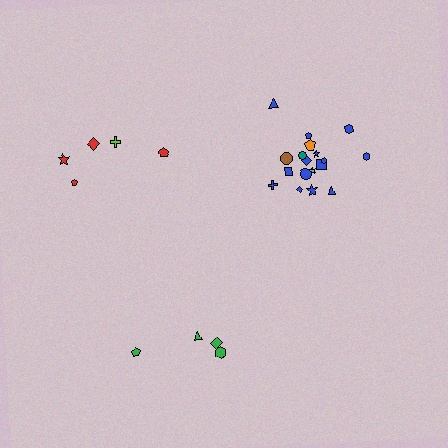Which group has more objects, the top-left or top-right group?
The top-right group.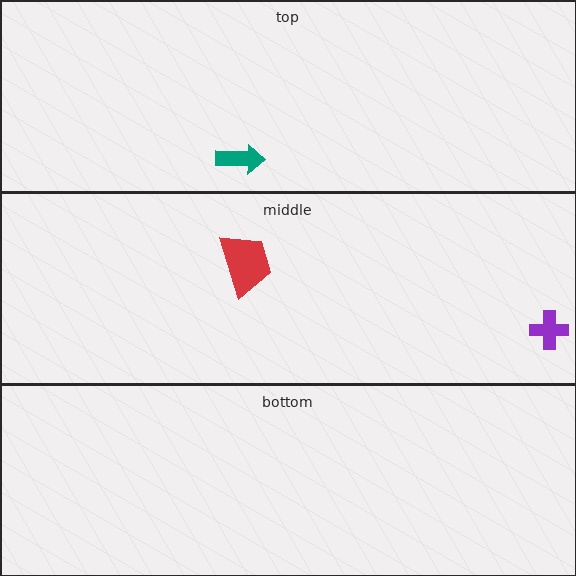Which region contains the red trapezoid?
The middle region.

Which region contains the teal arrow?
The top region.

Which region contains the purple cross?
The middle region.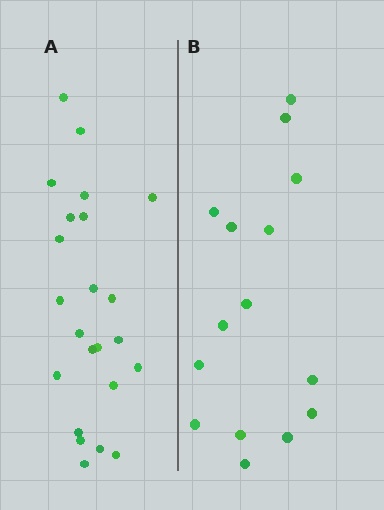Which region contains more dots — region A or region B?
Region A (the left region) has more dots.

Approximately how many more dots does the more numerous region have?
Region A has roughly 8 or so more dots than region B.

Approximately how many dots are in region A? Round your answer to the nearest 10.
About 20 dots. (The exact count is 23, which rounds to 20.)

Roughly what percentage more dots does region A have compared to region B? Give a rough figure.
About 55% more.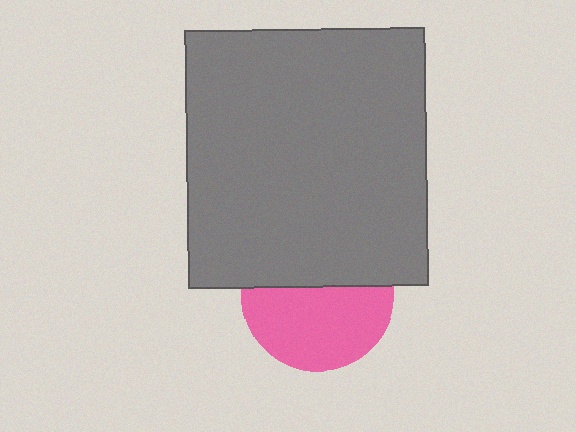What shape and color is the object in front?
The object in front is a gray rectangle.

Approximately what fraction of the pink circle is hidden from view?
Roughly 43% of the pink circle is hidden behind the gray rectangle.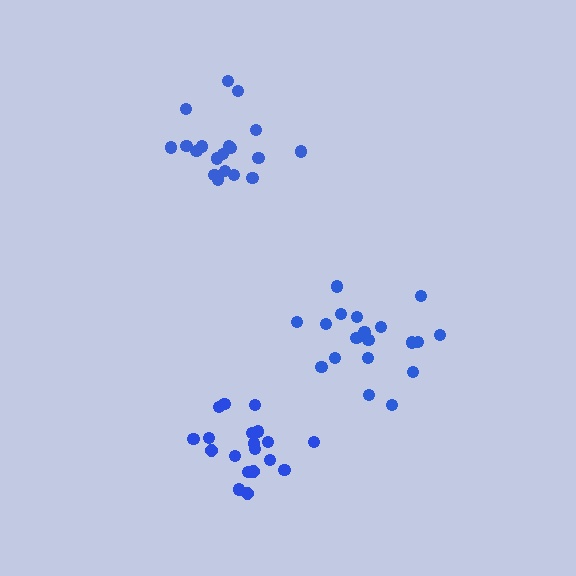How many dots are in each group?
Group 1: 19 dots, Group 2: 19 dots, Group 3: 20 dots (58 total).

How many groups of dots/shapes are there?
There are 3 groups.